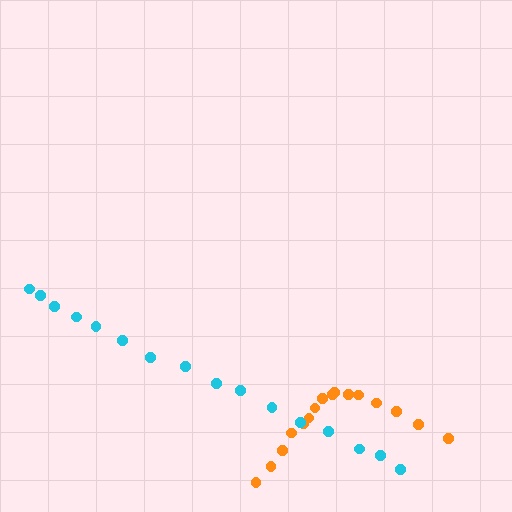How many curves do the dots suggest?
There are 2 distinct paths.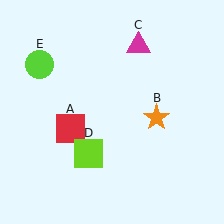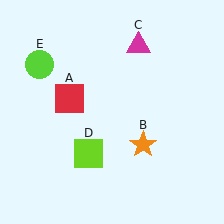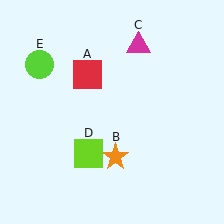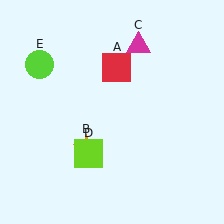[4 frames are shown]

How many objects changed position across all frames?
2 objects changed position: red square (object A), orange star (object B).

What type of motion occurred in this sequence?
The red square (object A), orange star (object B) rotated clockwise around the center of the scene.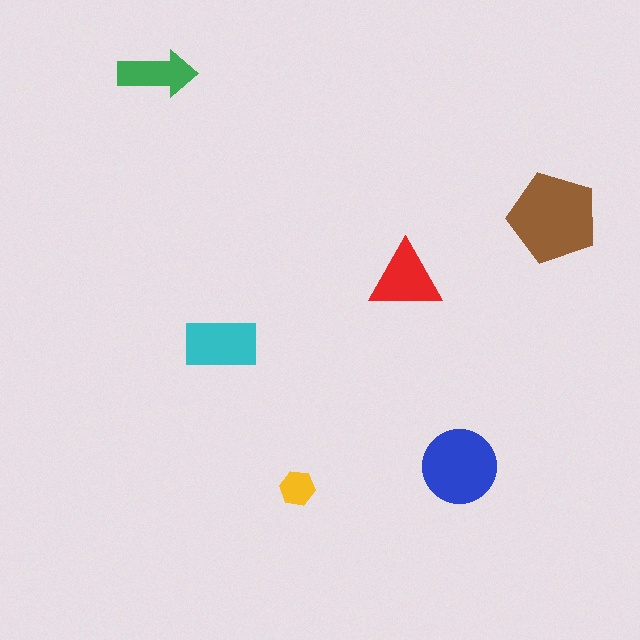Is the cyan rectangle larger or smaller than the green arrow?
Larger.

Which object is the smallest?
The yellow hexagon.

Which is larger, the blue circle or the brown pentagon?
The brown pentagon.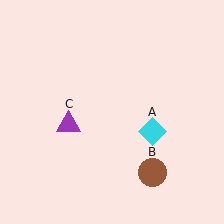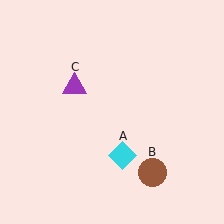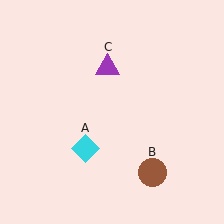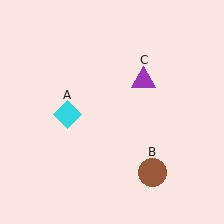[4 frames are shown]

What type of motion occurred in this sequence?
The cyan diamond (object A), purple triangle (object C) rotated clockwise around the center of the scene.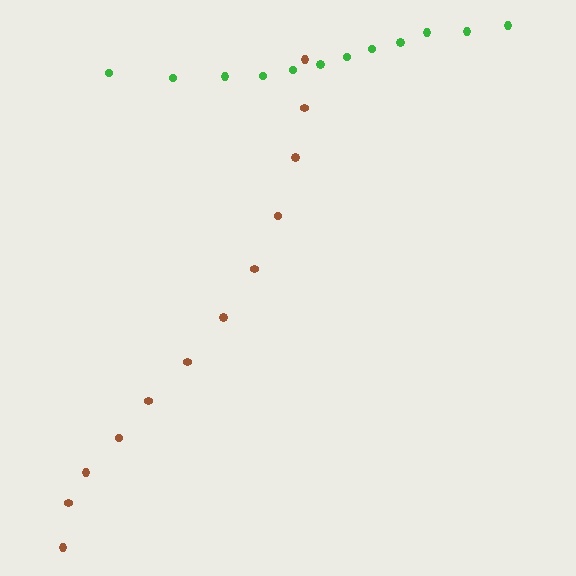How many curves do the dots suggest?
There are 2 distinct paths.